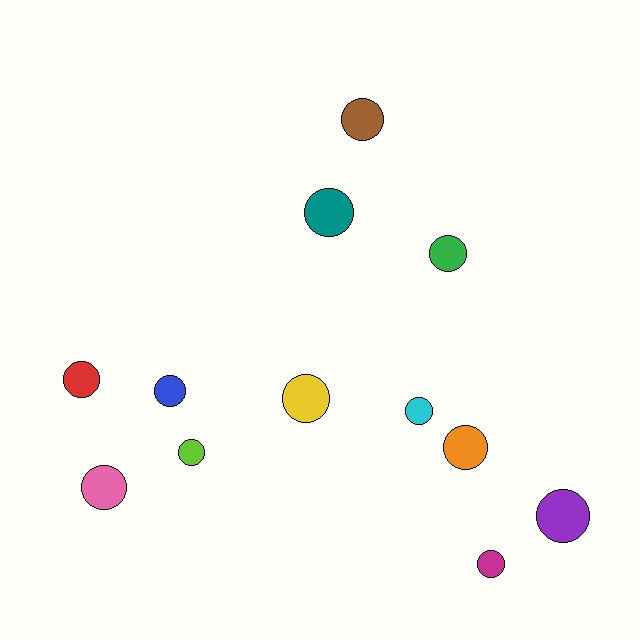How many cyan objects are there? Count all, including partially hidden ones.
There is 1 cyan object.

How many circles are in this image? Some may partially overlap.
There are 12 circles.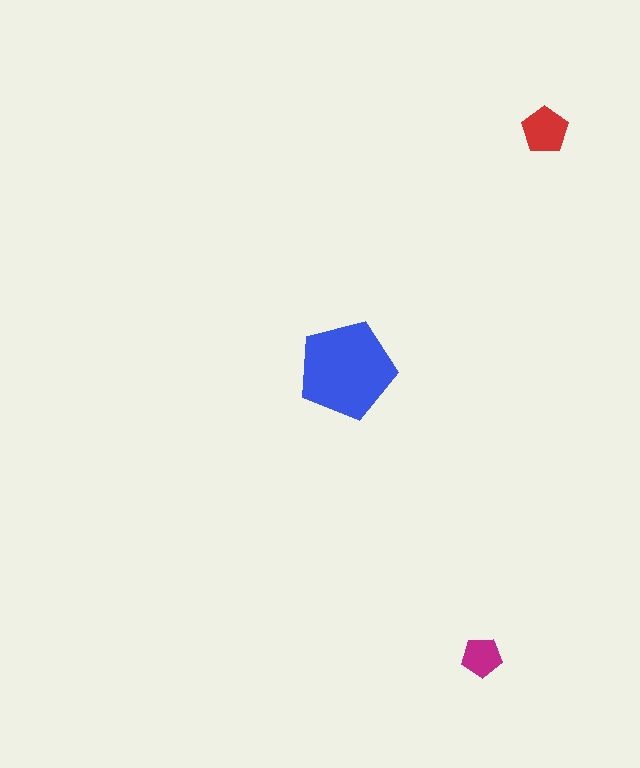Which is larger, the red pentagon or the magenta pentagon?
The red one.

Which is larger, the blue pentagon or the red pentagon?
The blue one.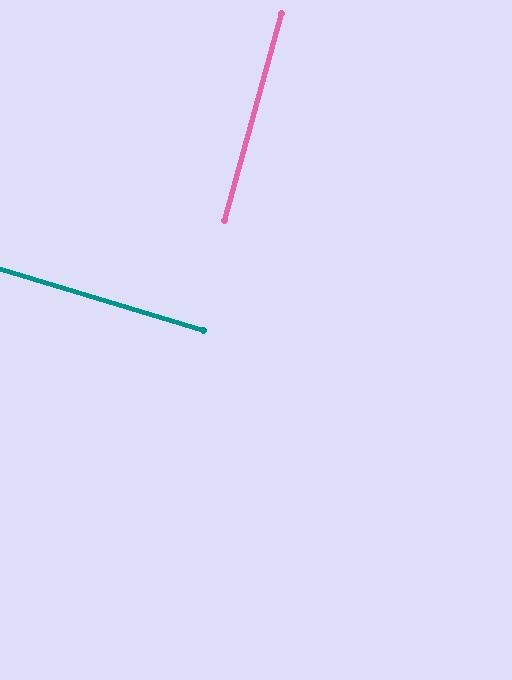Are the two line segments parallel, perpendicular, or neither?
Perpendicular — they meet at approximately 89°.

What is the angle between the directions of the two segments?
Approximately 89 degrees.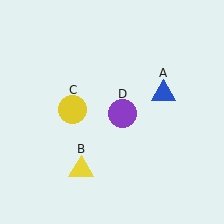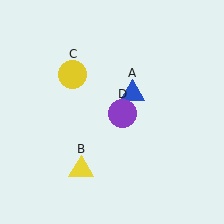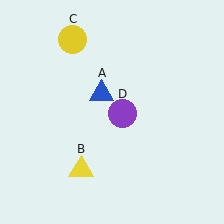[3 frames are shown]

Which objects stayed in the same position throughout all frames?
Yellow triangle (object B) and purple circle (object D) remained stationary.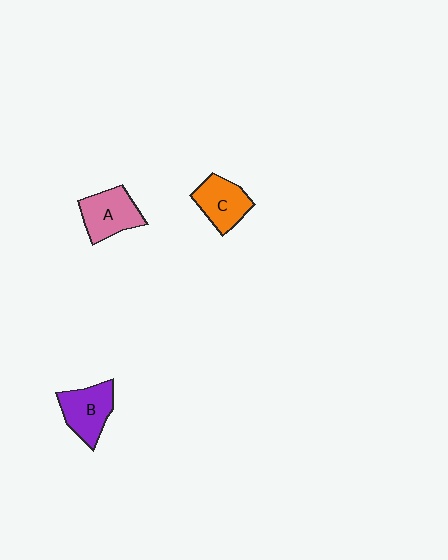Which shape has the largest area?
Shape A (pink).